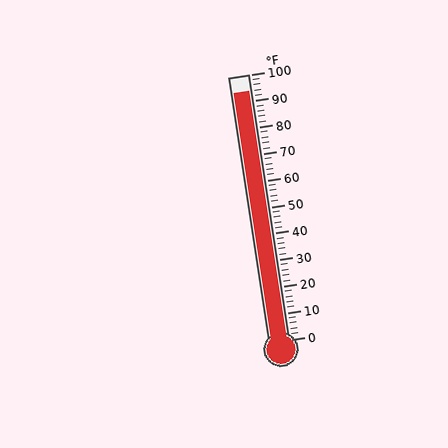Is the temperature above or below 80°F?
The temperature is above 80°F.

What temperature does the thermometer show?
The thermometer shows approximately 94°F.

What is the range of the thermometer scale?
The thermometer scale ranges from 0°F to 100°F.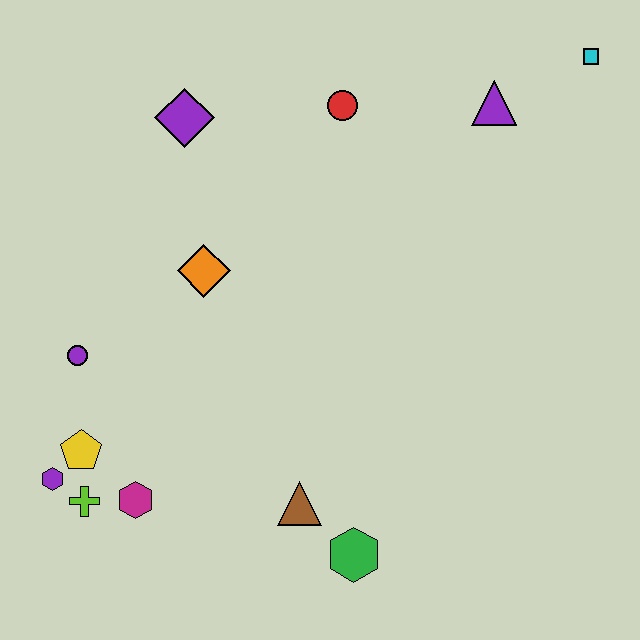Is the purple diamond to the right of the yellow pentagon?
Yes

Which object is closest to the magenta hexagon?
The lime cross is closest to the magenta hexagon.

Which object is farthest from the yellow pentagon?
The cyan square is farthest from the yellow pentagon.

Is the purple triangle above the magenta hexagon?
Yes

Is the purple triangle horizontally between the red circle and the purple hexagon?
No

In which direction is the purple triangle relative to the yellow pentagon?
The purple triangle is to the right of the yellow pentagon.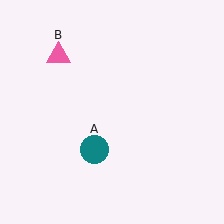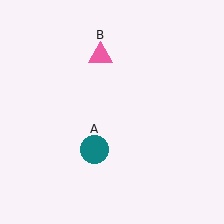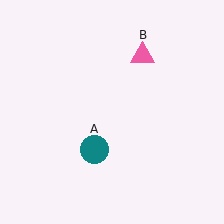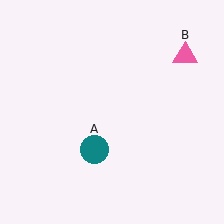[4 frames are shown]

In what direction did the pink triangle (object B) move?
The pink triangle (object B) moved right.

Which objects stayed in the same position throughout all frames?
Teal circle (object A) remained stationary.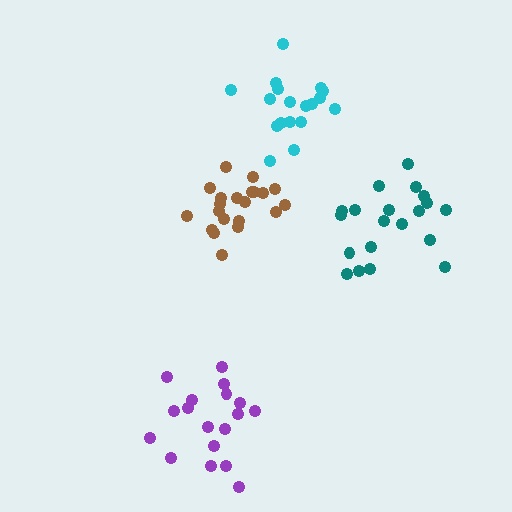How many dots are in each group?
Group 1: 21 dots, Group 2: 18 dots, Group 3: 18 dots, Group 4: 20 dots (77 total).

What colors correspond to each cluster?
The clusters are colored: brown, cyan, purple, teal.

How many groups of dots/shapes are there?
There are 4 groups.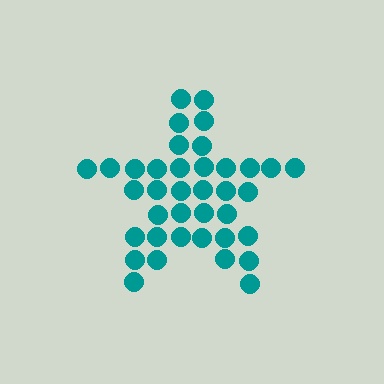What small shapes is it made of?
It is made of small circles.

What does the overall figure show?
The overall figure shows a star.